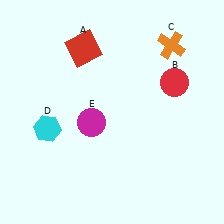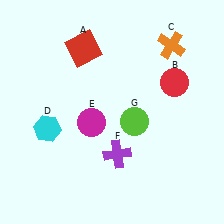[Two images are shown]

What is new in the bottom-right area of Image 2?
A purple cross (F) was added in the bottom-right area of Image 2.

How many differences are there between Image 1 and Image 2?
There are 2 differences between the two images.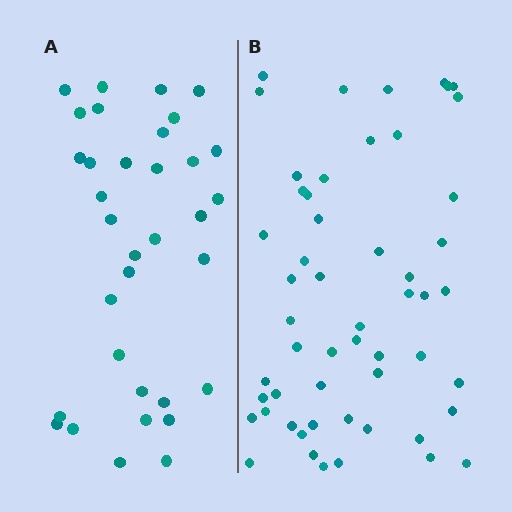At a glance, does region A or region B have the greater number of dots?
Region B (the right region) has more dots.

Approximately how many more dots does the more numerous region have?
Region B has approximately 20 more dots than region A.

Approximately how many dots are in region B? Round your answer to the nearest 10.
About 50 dots. (The exact count is 54, which rounds to 50.)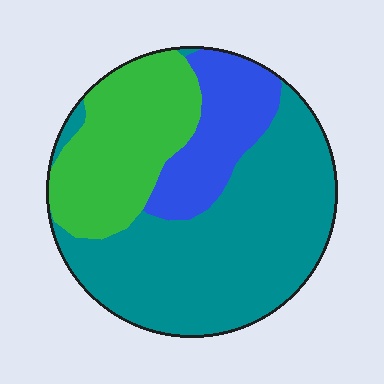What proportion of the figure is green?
Green takes up between a quarter and a half of the figure.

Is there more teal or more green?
Teal.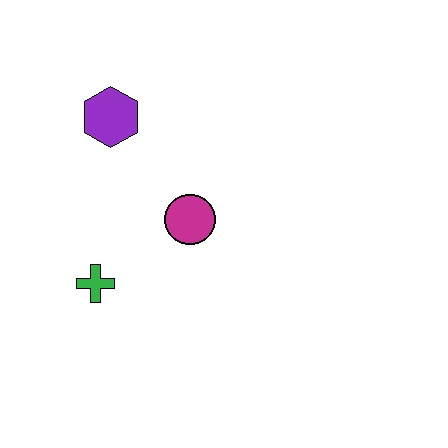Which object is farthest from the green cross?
The purple hexagon is farthest from the green cross.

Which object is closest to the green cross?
The magenta circle is closest to the green cross.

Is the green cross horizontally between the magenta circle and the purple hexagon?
No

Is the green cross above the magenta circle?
No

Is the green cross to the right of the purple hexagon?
No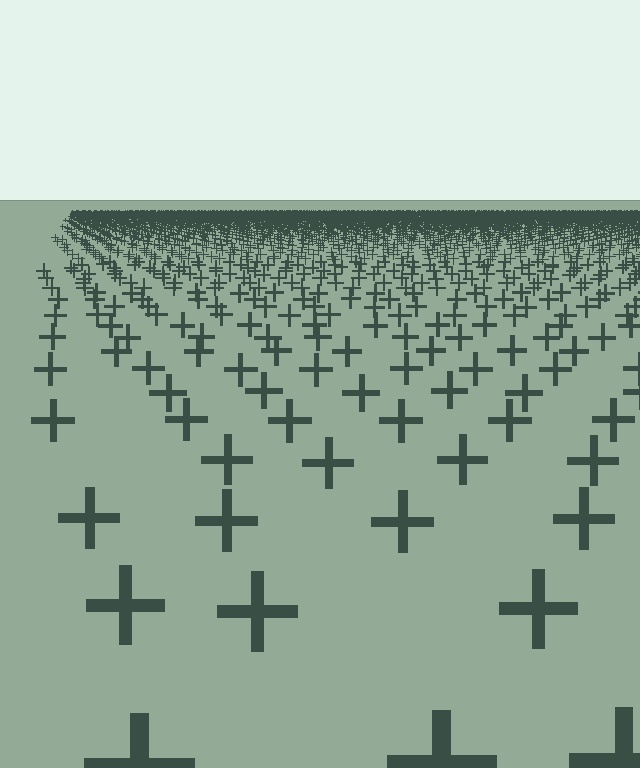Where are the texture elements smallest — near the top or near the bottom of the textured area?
Near the top.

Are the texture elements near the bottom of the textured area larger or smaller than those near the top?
Larger. Near the bottom, elements are closer to the viewer and appear at a bigger on-screen size.